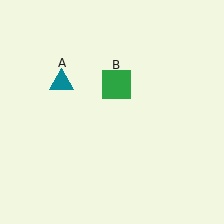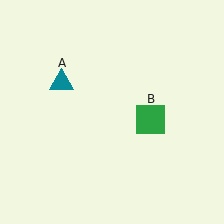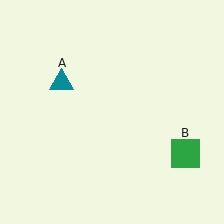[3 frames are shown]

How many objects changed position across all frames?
1 object changed position: green square (object B).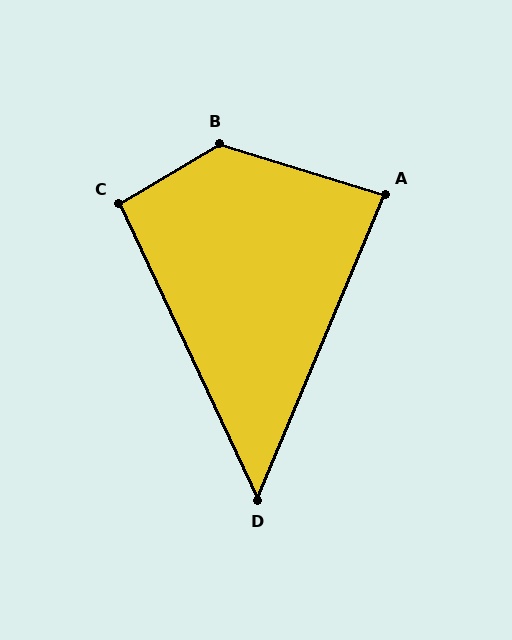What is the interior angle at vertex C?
Approximately 96 degrees (obtuse).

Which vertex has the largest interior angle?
B, at approximately 132 degrees.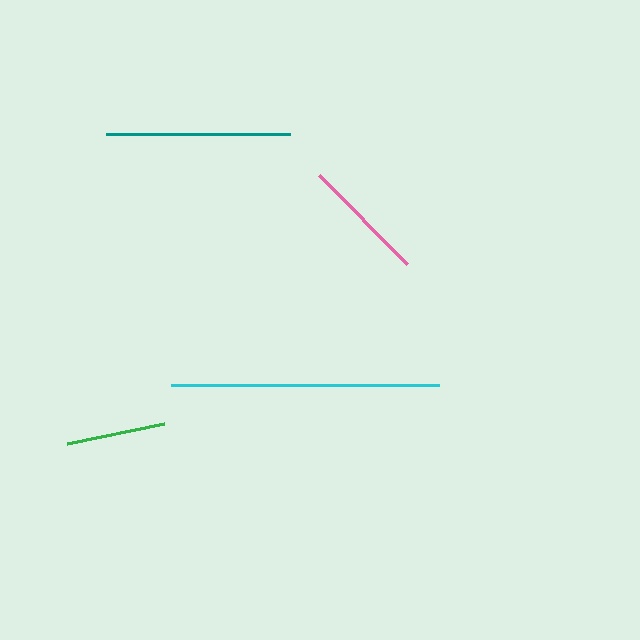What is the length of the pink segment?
The pink segment is approximately 125 pixels long.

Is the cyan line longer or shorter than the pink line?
The cyan line is longer than the pink line.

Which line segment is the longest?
The cyan line is the longest at approximately 268 pixels.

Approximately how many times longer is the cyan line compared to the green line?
The cyan line is approximately 2.7 times the length of the green line.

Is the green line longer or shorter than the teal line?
The teal line is longer than the green line.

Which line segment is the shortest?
The green line is the shortest at approximately 99 pixels.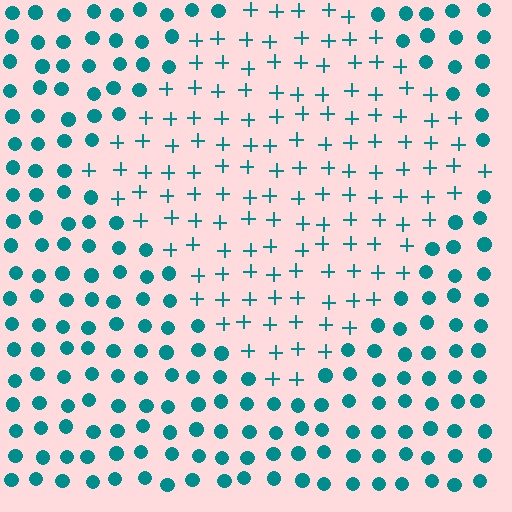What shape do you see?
I see a diamond.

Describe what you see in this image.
The image is filled with small teal elements arranged in a uniform grid. A diamond-shaped region contains plus signs, while the surrounding area contains circles. The boundary is defined purely by the change in element shape.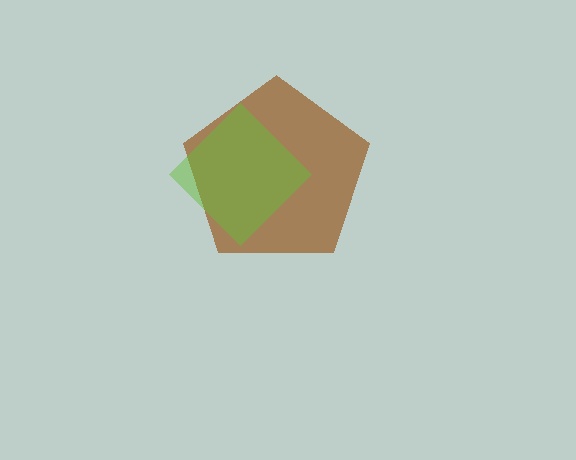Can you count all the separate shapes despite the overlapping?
Yes, there are 2 separate shapes.